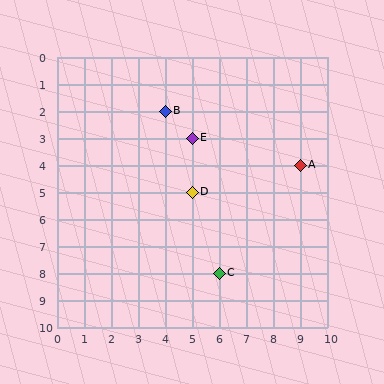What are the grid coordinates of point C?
Point C is at grid coordinates (6, 8).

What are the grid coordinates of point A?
Point A is at grid coordinates (9, 4).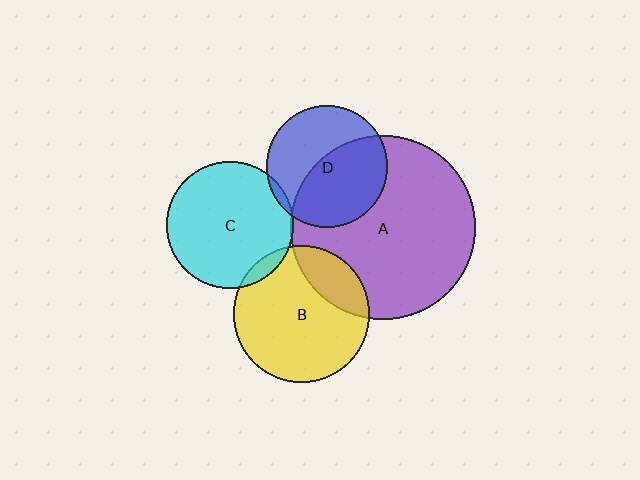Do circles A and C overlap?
Yes.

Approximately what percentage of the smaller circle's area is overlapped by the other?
Approximately 5%.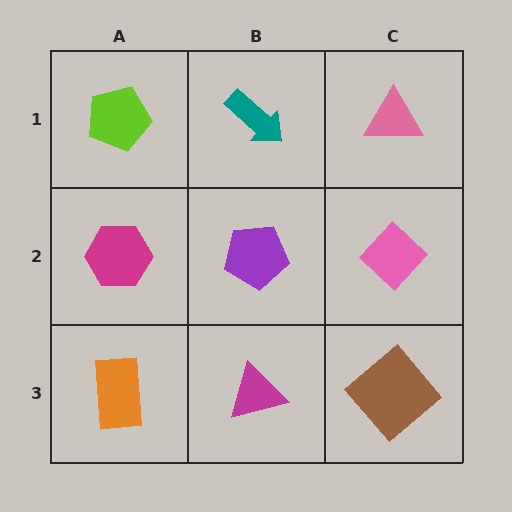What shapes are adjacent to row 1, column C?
A pink diamond (row 2, column C), a teal arrow (row 1, column B).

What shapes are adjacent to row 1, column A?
A magenta hexagon (row 2, column A), a teal arrow (row 1, column B).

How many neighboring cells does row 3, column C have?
2.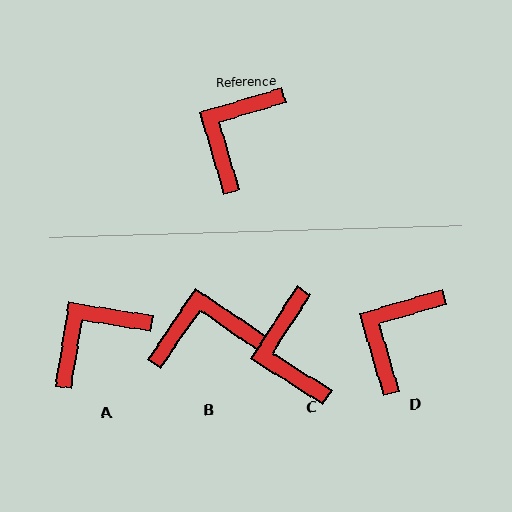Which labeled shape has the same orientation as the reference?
D.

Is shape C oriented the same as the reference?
No, it is off by about 41 degrees.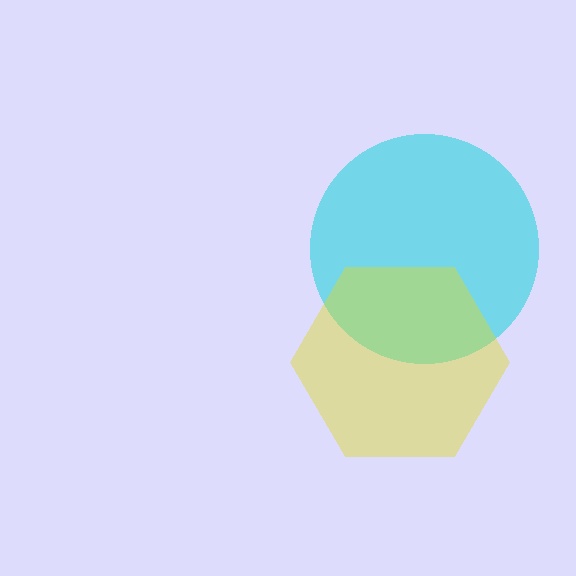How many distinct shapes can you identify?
There are 2 distinct shapes: a cyan circle, a yellow hexagon.